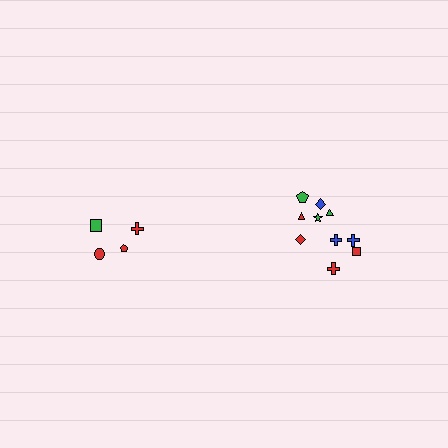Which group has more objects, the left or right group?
The right group.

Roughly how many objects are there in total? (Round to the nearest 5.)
Roughly 15 objects in total.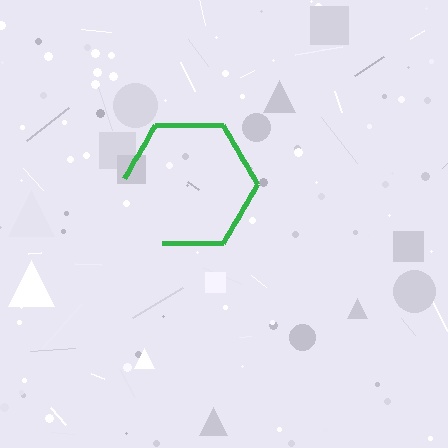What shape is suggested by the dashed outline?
The dashed outline suggests a hexagon.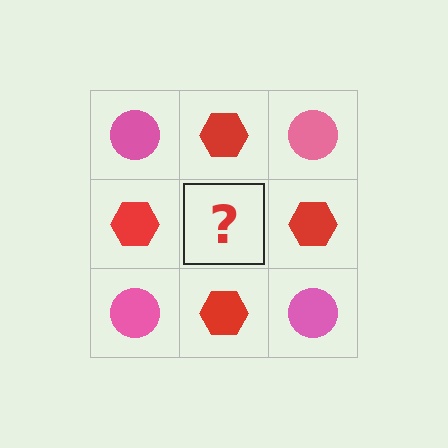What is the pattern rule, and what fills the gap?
The rule is that it alternates pink circle and red hexagon in a checkerboard pattern. The gap should be filled with a pink circle.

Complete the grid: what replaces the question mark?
The question mark should be replaced with a pink circle.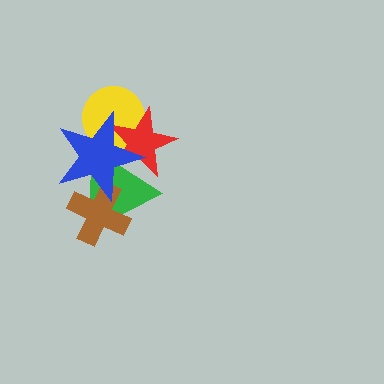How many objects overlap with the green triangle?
3 objects overlap with the green triangle.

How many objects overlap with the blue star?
4 objects overlap with the blue star.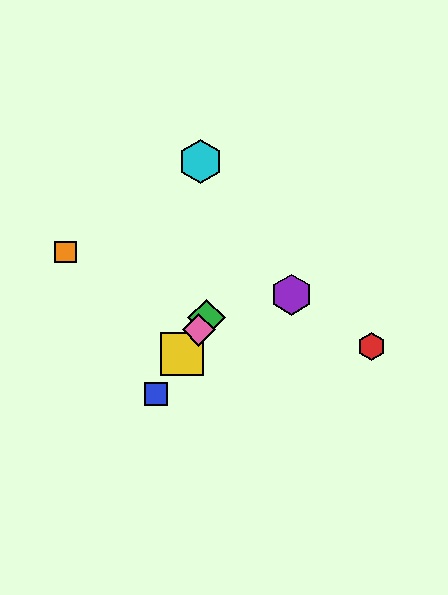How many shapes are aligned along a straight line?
4 shapes (the blue square, the green diamond, the yellow square, the pink diamond) are aligned along a straight line.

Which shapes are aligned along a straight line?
The blue square, the green diamond, the yellow square, the pink diamond are aligned along a straight line.